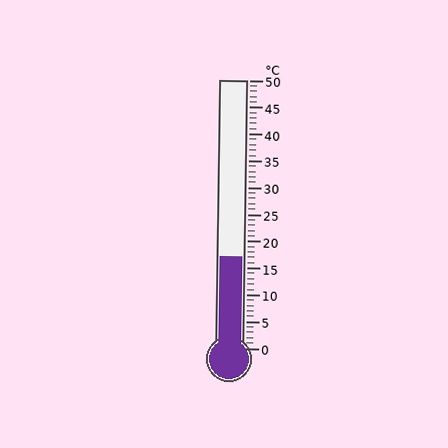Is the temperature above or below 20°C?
The temperature is below 20°C.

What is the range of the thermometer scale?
The thermometer scale ranges from 0°C to 50°C.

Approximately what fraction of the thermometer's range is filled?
The thermometer is filled to approximately 35% of its range.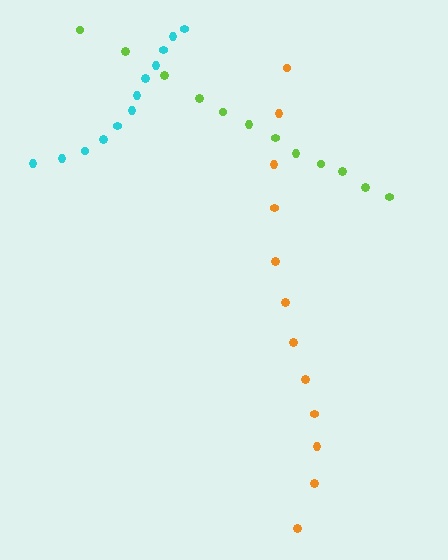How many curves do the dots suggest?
There are 3 distinct paths.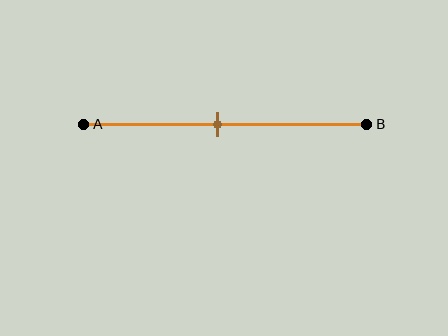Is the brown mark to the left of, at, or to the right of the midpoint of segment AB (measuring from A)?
The brown mark is approximately at the midpoint of segment AB.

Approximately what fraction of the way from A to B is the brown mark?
The brown mark is approximately 45% of the way from A to B.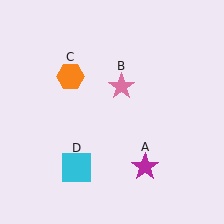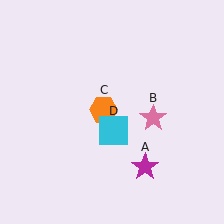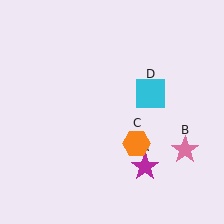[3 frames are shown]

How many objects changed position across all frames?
3 objects changed position: pink star (object B), orange hexagon (object C), cyan square (object D).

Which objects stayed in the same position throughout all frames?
Magenta star (object A) remained stationary.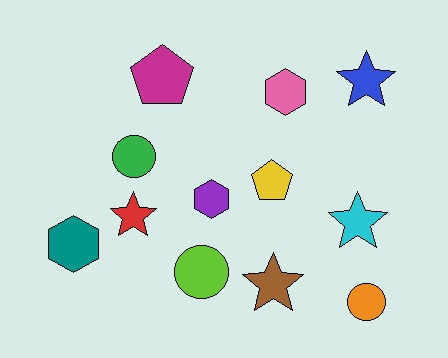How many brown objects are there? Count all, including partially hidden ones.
There is 1 brown object.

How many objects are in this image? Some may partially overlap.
There are 12 objects.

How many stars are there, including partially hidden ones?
There are 4 stars.